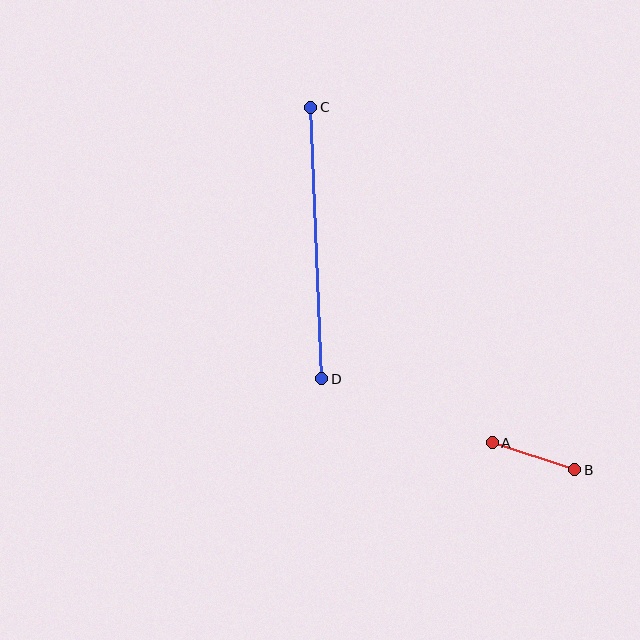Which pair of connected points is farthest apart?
Points C and D are farthest apart.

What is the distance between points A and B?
The distance is approximately 87 pixels.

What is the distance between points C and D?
The distance is approximately 272 pixels.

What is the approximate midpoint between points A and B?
The midpoint is at approximately (533, 456) pixels.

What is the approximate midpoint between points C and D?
The midpoint is at approximately (316, 243) pixels.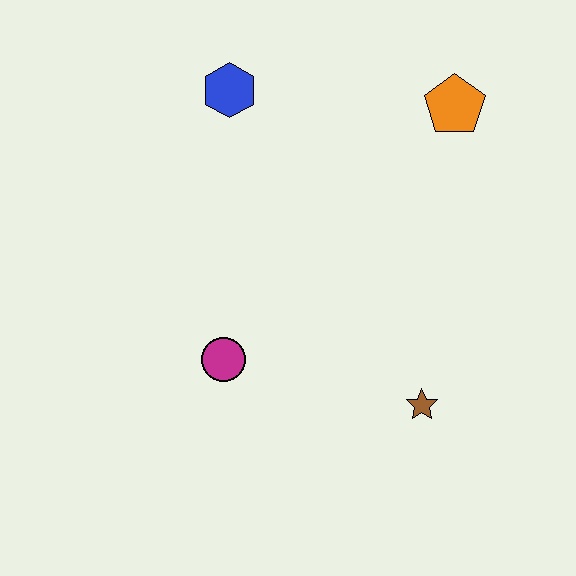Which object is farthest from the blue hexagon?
The brown star is farthest from the blue hexagon.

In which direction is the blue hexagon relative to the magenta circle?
The blue hexagon is above the magenta circle.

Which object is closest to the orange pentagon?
The blue hexagon is closest to the orange pentagon.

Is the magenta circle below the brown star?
No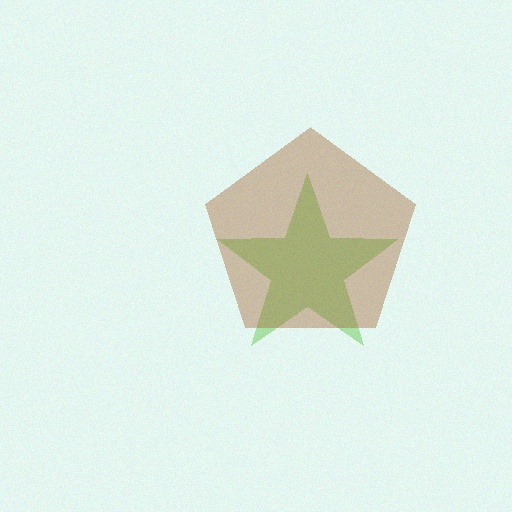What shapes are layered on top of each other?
The layered shapes are: a lime star, a brown pentagon.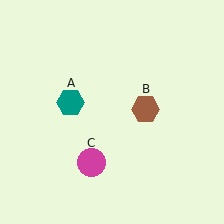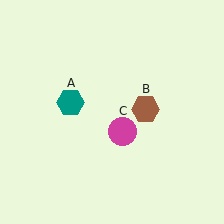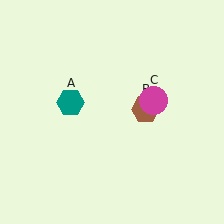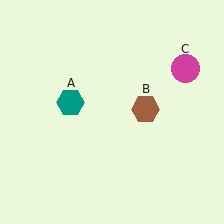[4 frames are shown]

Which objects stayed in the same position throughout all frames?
Teal hexagon (object A) and brown hexagon (object B) remained stationary.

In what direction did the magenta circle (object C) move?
The magenta circle (object C) moved up and to the right.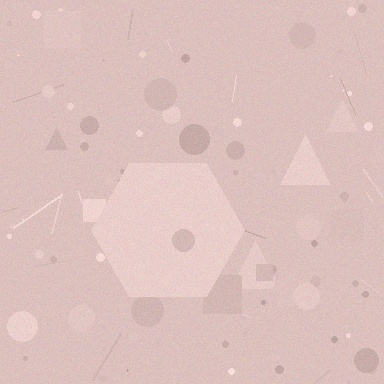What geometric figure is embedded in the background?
A hexagon is embedded in the background.